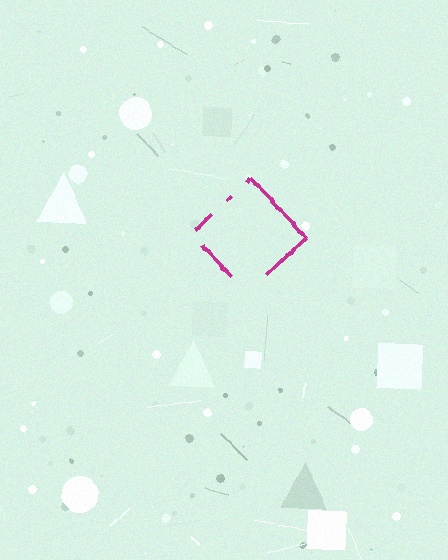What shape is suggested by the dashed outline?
The dashed outline suggests a diamond.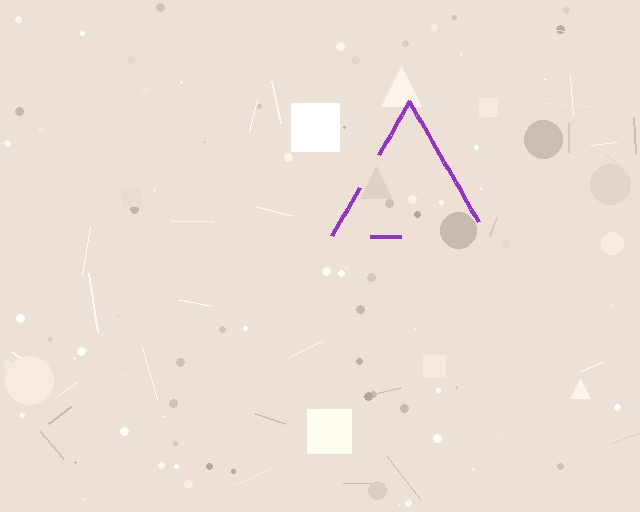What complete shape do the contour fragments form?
The contour fragments form a triangle.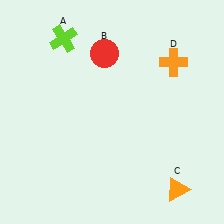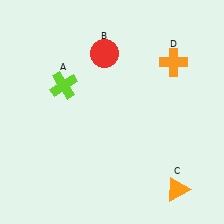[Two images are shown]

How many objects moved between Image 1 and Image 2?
1 object moved between the two images.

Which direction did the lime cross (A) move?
The lime cross (A) moved down.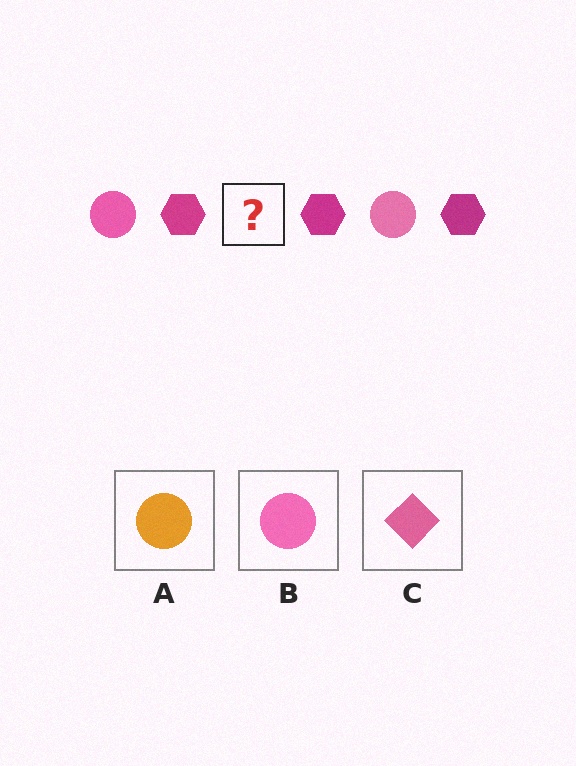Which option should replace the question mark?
Option B.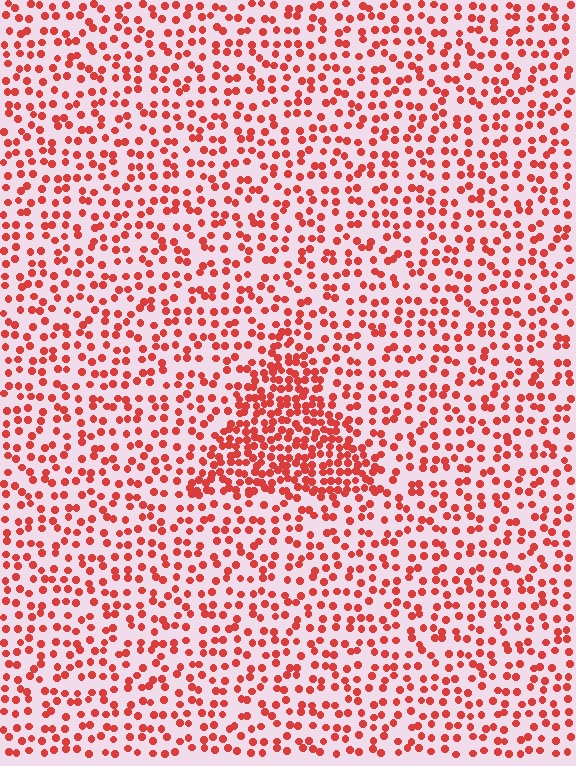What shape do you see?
I see a triangle.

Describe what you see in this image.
The image contains small red elements arranged at two different densities. A triangle-shaped region is visible where the elements are more densely packed than the surrounding area.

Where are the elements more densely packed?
The elements are more densely packed inside the triangle boundary.